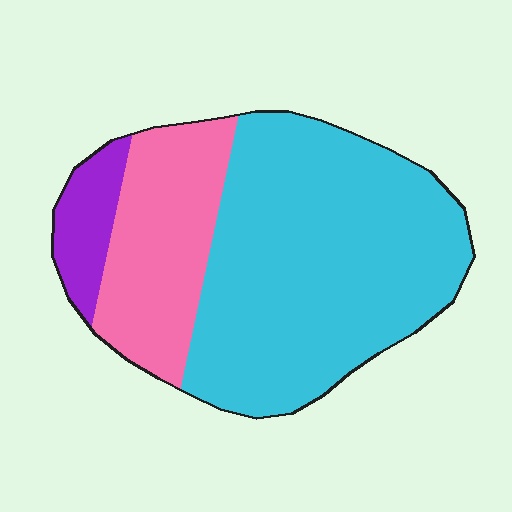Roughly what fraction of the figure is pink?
Pink takes up about one quarter (1/4) of the figure.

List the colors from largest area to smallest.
From largest to smallest: cyan, pink, purple.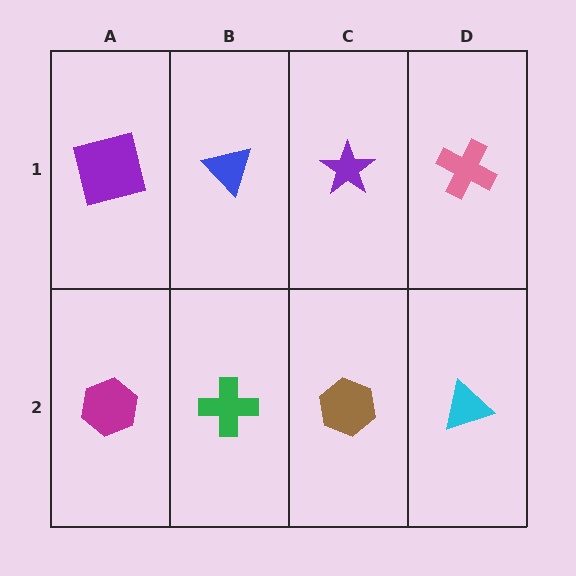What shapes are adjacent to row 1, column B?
A green cross (row 2, column B), a purple square (row 1, column A), a purple star (row 1, column C).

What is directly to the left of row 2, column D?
A brown hexagon.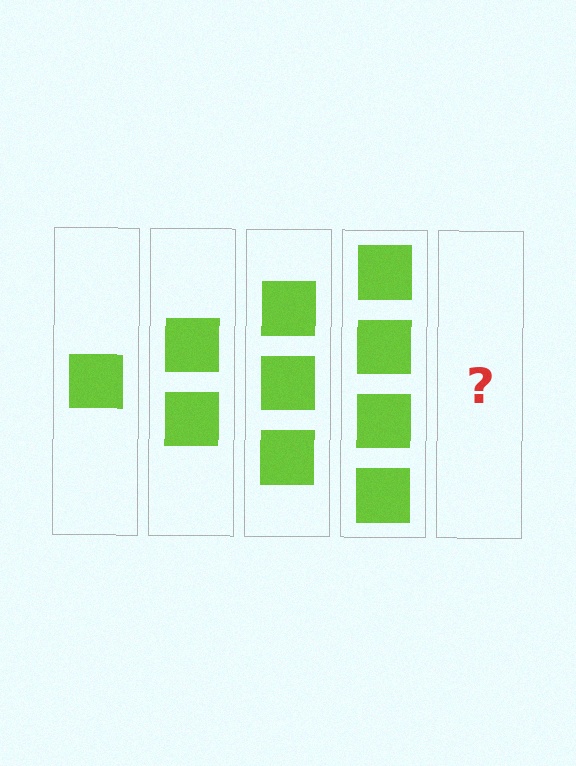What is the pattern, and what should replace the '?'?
The pattern is that each step adds one more square. The '?' should be 5 squares.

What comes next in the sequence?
The next element should be 5 squares.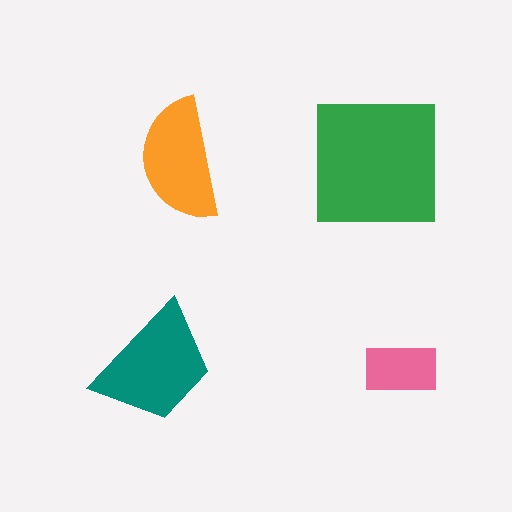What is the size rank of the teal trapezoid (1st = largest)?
2nd.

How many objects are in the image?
There are 4 objects in the image.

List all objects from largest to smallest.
The green square, the teal trapezoid, the orange semicircle, the pink rectangle.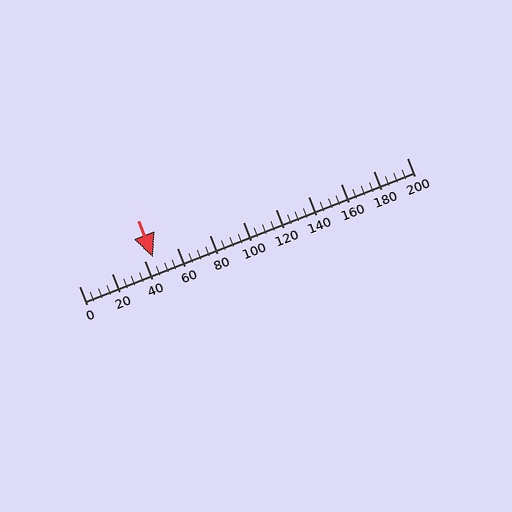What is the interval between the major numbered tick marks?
The major tick marks are spaced 20 units apart.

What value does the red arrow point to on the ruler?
The red arrow points to approximately 45.